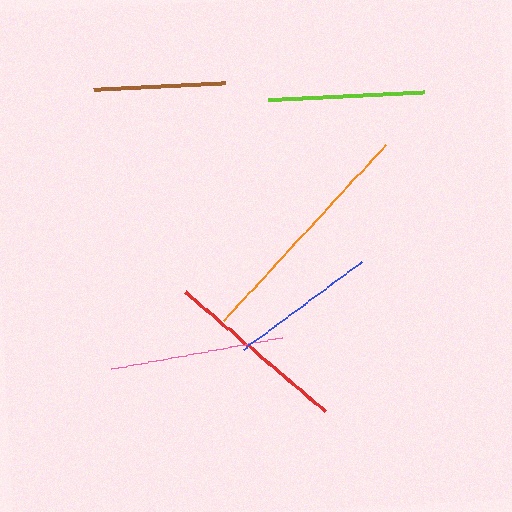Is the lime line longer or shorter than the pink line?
The pink line is longer than the lime line.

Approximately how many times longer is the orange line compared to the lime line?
The orange line is approximately 1.5 times the length of the lime line.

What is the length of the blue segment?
The blue segment is approximately 148 pixels long.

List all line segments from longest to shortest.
From longest to shortest: orange, red, pink, lime, blue, brown.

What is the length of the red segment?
The red segment is approximately 184 pixels long.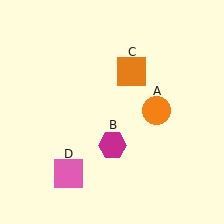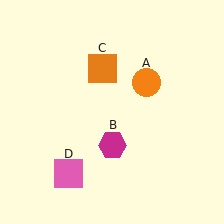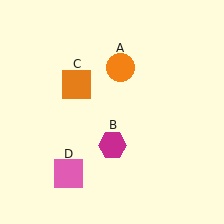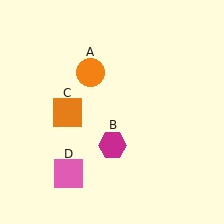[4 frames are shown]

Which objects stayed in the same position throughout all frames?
Magenta hexagon (object B) and pink square (object D) remained stationary.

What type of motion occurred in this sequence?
The orange circle (object A), orange square (object C) rotated counterclockwise around the center of the scene.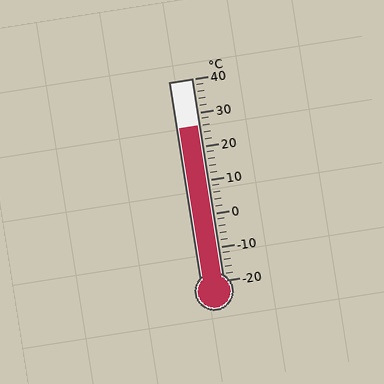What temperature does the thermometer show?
The thermometer shows approximately 26°C.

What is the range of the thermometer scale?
The thermometer scale ranges from -20°C to 40°C.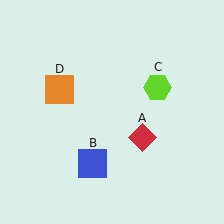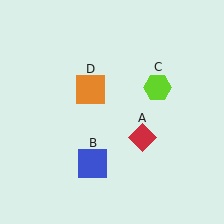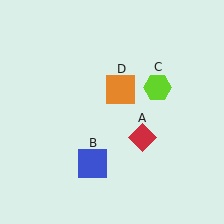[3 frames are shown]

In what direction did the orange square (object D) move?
The orange square (object D) moved right.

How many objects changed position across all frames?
1 object changed position: orange square (object D).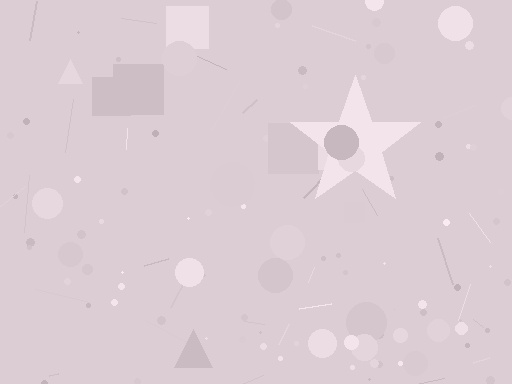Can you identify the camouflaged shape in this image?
The camouflaged shape is a star.